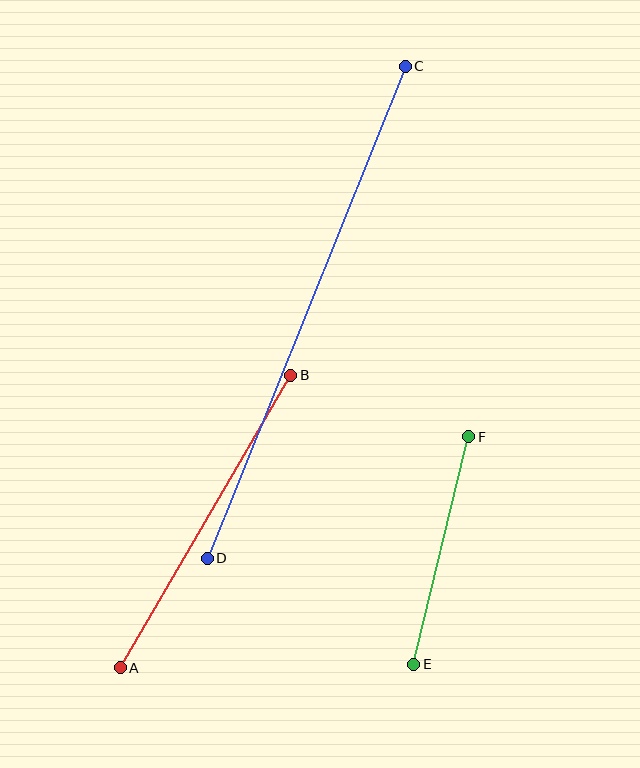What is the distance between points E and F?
The distance is approximately 234 pixels.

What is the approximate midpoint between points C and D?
The midpoint is at approximately (306, 312) pixels.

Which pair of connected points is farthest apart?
Points C and D are farthest apart.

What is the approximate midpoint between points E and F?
The midpoint is at approximately (441, 551) pixels.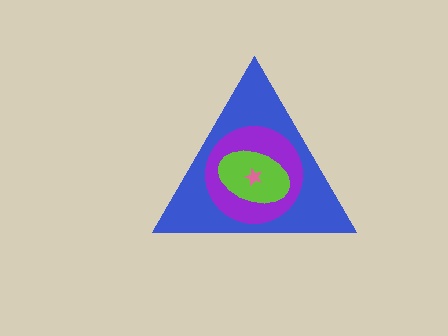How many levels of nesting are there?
4.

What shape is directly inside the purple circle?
The lime ellipse.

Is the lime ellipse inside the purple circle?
Yes.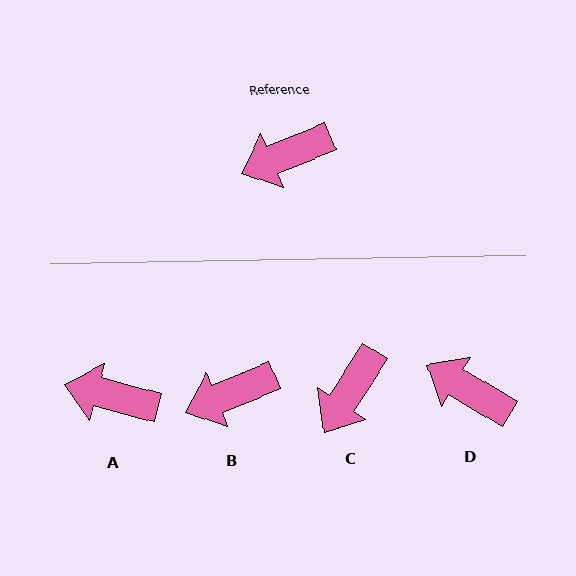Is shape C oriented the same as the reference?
No, it is off by about 35 degrees.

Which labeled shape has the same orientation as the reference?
B.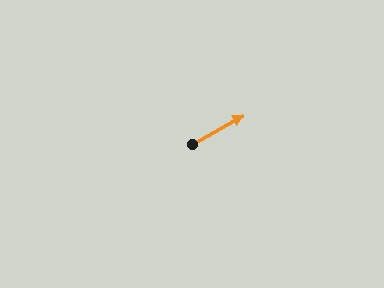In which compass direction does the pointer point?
Northeast.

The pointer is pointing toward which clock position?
Roughly 2 o'clock.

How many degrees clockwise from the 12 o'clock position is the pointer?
Approximately 61 degrees.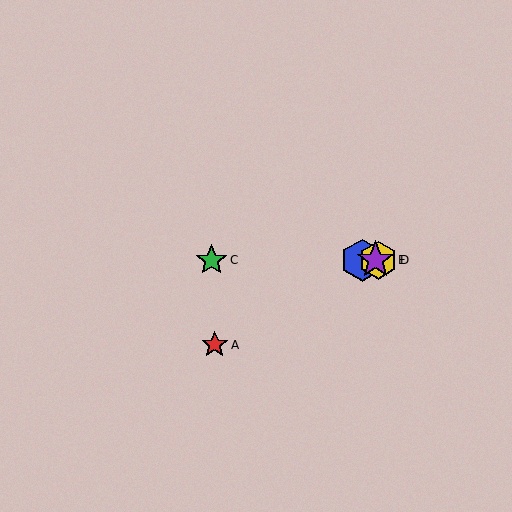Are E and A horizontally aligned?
No, E is at y≈260 and A is at y≈345.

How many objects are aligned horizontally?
4 objects (B, C, D, E) are aligned horizontally.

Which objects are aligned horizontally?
Objects B, C, D, E are aligned horizontally.